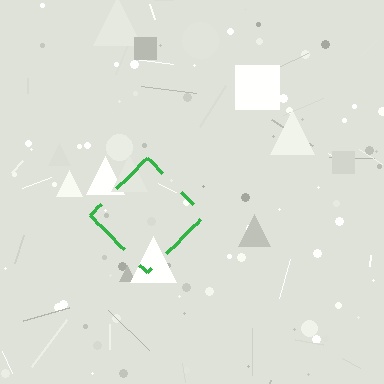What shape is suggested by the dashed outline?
The dashed outline suggests a diamond.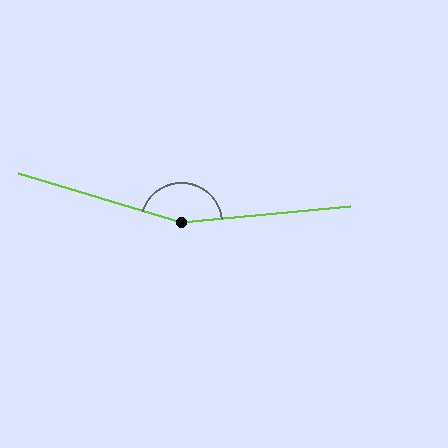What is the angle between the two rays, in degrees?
Approximately 158 degrees.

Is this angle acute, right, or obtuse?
It is obtuse.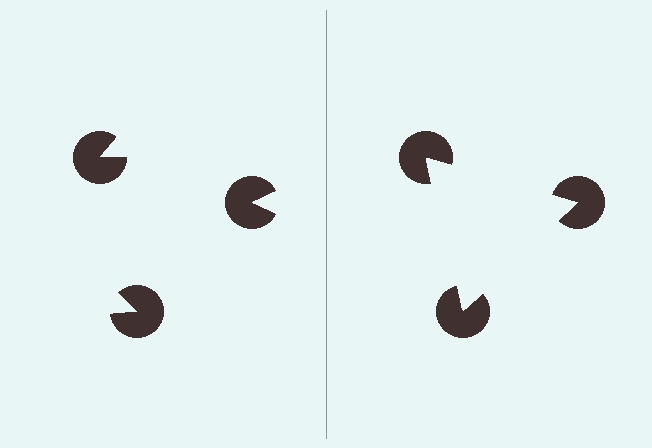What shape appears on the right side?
An illusory triangle.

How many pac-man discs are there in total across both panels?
6 — 3 on each side.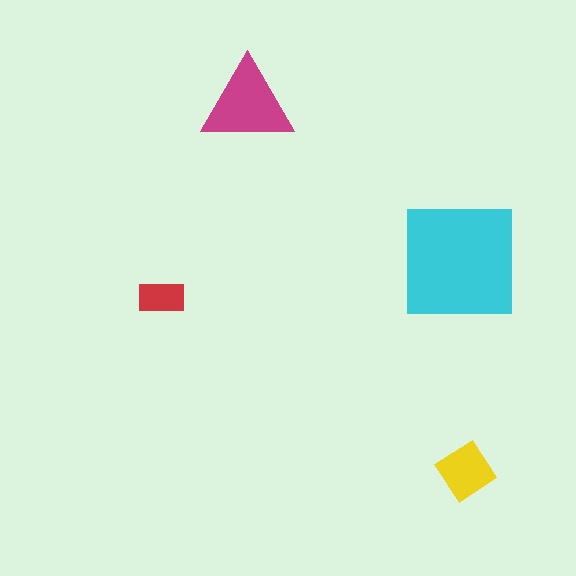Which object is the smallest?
The red rectangle.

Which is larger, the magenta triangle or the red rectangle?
The magenta triangle.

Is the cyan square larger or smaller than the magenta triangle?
Larger.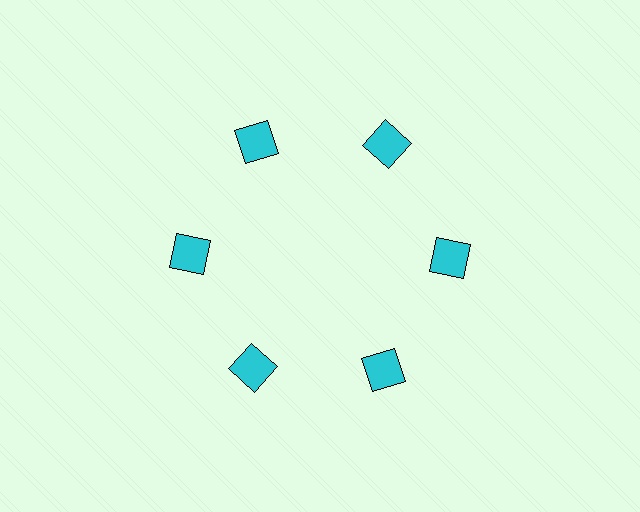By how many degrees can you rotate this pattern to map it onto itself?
The pattern maps onto itself every 60 degrees of rotation.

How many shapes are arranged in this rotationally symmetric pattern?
There are 6 shapes, arranged in 6 groups of 1.